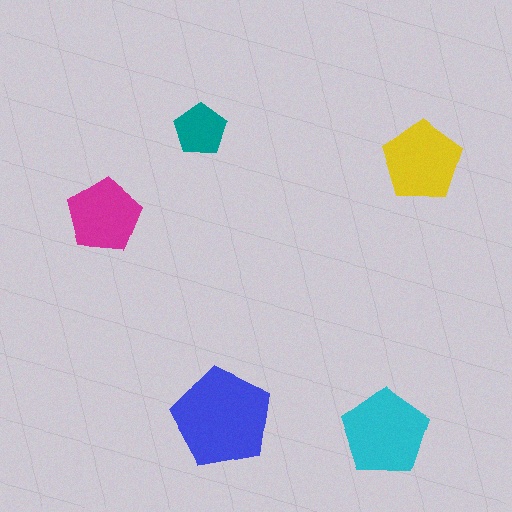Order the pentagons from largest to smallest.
the blue one, the cyan one, the yellow one, the magenta one, the teal one.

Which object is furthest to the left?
The magenta pentagon is leftmost.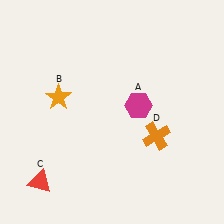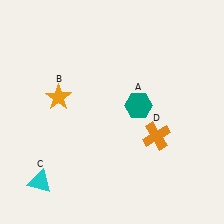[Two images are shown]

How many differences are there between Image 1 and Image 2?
There are 2 differences between the two images.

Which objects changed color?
A changed from magenta to teal. C changed from red to cyan.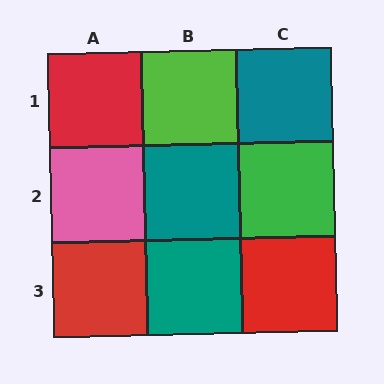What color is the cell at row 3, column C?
Red.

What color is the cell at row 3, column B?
Teal.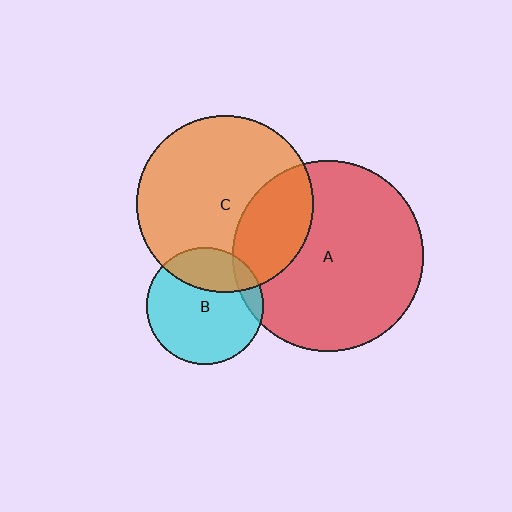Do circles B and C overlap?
Yes.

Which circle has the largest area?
Circle A (red).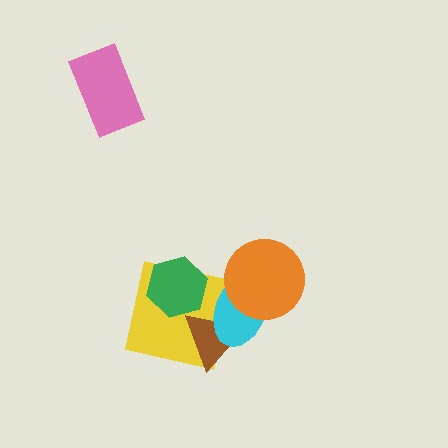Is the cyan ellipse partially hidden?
Yes, it is partially covered by another shape.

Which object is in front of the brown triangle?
The cyan ellipse is in front of the brown triangle.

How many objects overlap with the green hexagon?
1 object overlaps with the green hexagon.